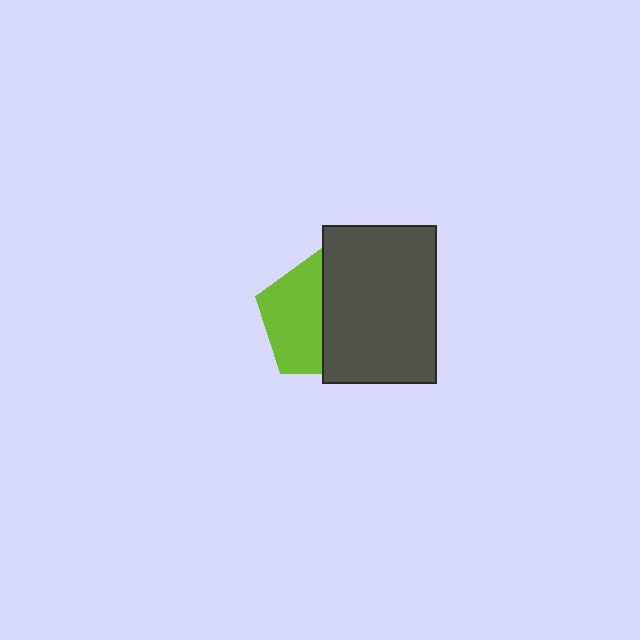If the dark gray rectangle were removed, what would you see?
You would see the complete lime pentagon.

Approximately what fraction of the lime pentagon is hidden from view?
Roughly 50% of the lime pentagon is hidden behind the dark gray rectangle.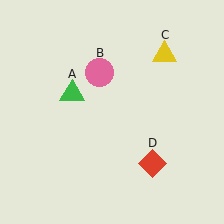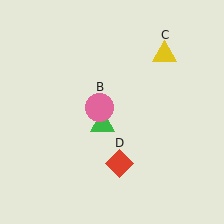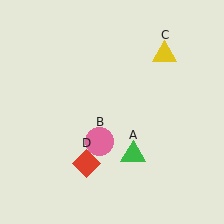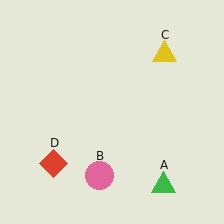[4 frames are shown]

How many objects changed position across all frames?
3 objects changed position: green triangle (object A), pink circle (object B), red diamond (object D).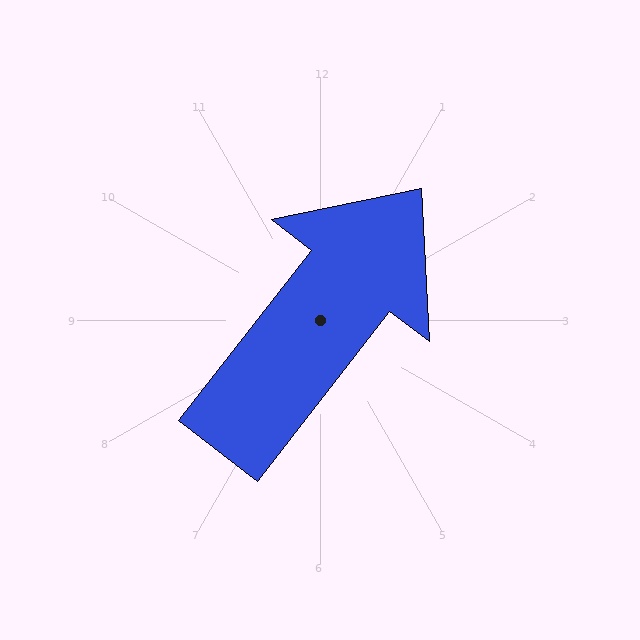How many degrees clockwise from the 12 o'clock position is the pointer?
Approximately 38 degrees.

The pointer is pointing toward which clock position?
Roughly 1 o'clock.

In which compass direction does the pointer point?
Northeast.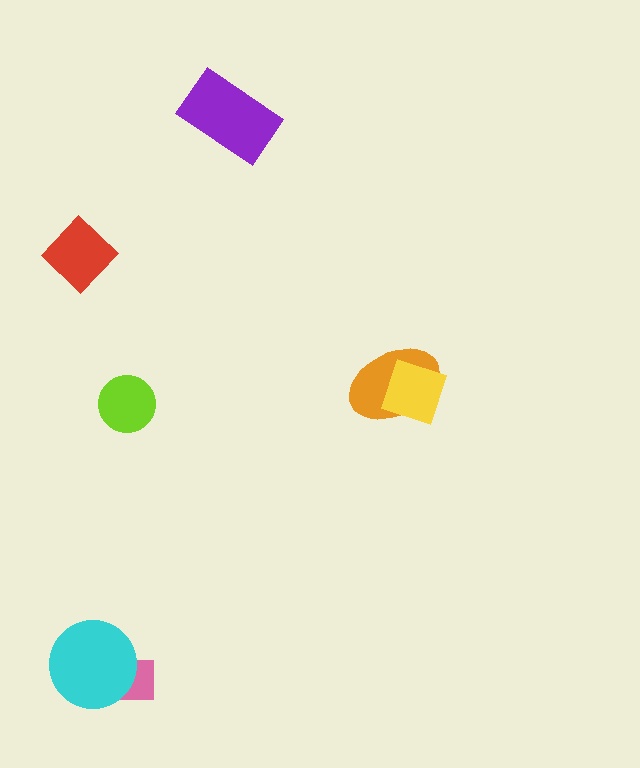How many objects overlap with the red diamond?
0 objects overlap with the red diamond.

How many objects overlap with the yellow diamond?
1 object overlaps with the yellow diamond.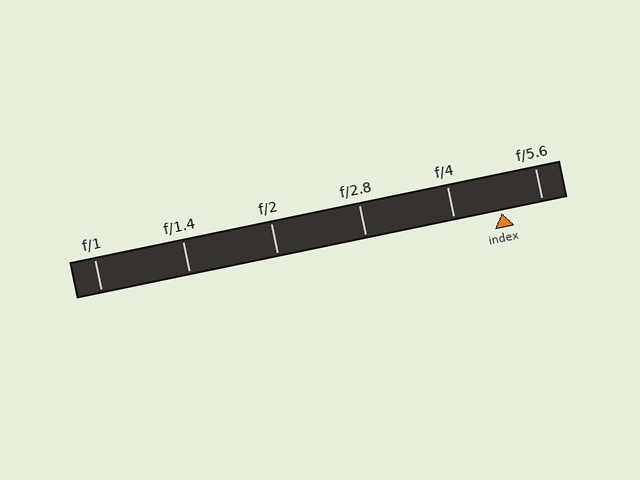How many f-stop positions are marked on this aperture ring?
There are 6 f-stop positions marked.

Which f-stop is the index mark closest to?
The index mark is closest to f/5.6.